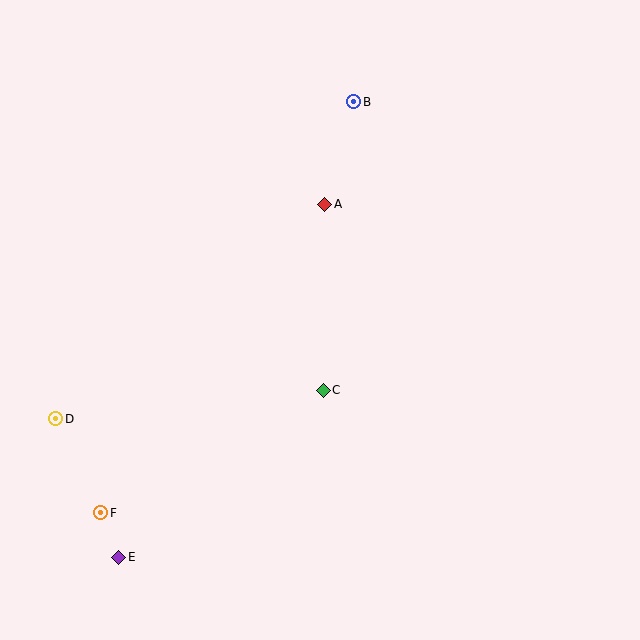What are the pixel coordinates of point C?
Point C is at (323, 390).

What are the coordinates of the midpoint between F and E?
The midpoint between F and E is at (110, 535).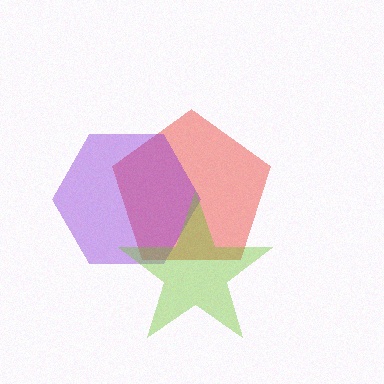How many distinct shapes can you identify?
There are 3 distinct shapes: a red pentagon, a purple hexagon, a lime star.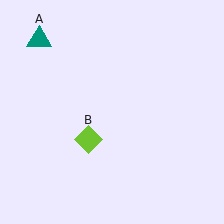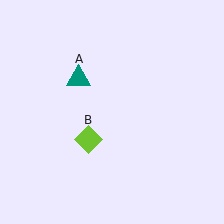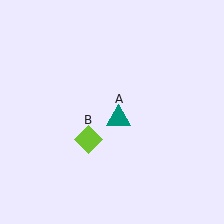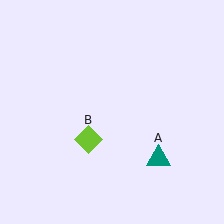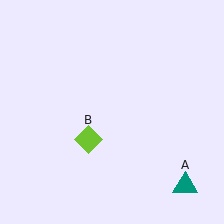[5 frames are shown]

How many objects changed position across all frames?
1 object changed position: teal triangle (object A).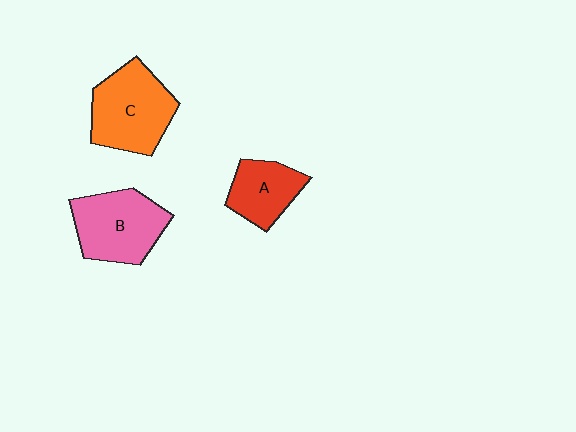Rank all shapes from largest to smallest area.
From largest to smallest: C (orange), B (pink), A (red).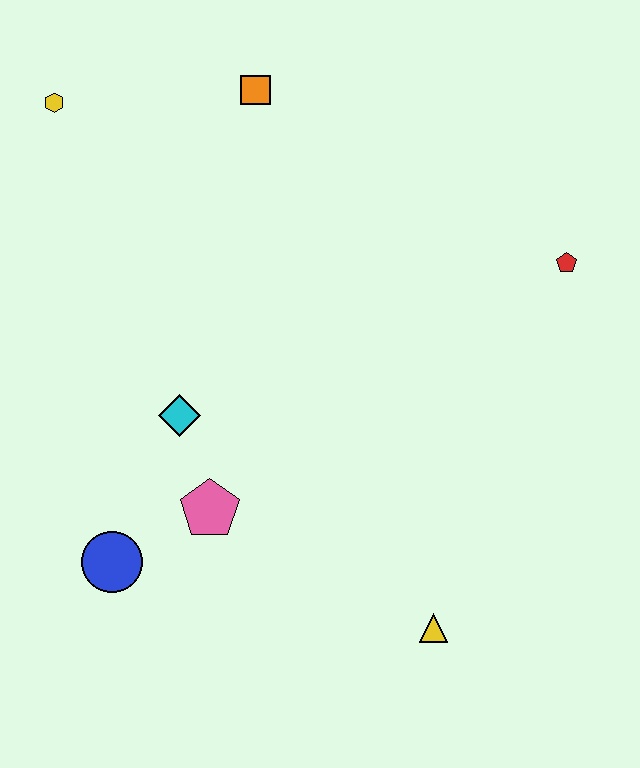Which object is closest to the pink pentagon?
The cyan diamond is closest to the pink pentagon.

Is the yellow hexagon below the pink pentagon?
No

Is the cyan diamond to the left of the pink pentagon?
Yes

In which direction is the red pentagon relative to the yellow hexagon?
The red pentagon is to the right of the yellow hexagon.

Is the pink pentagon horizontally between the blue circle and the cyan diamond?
No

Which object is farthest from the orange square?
The yellow triangle is farthest from the orange square.